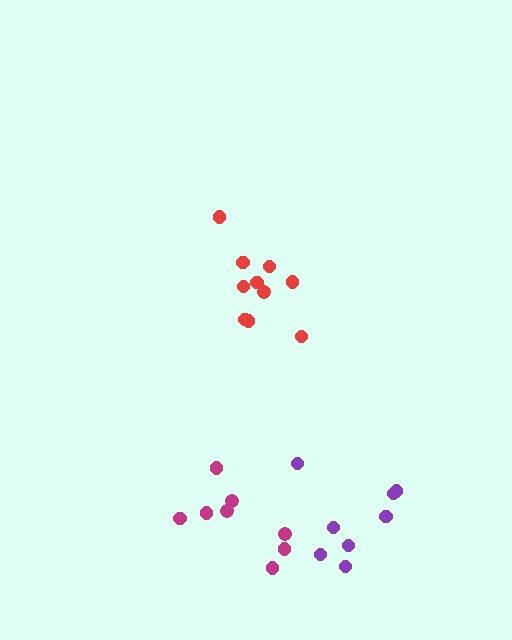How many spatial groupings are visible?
There are 3 spatial groupings.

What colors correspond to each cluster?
The clusters are colored: red, purple, magenta.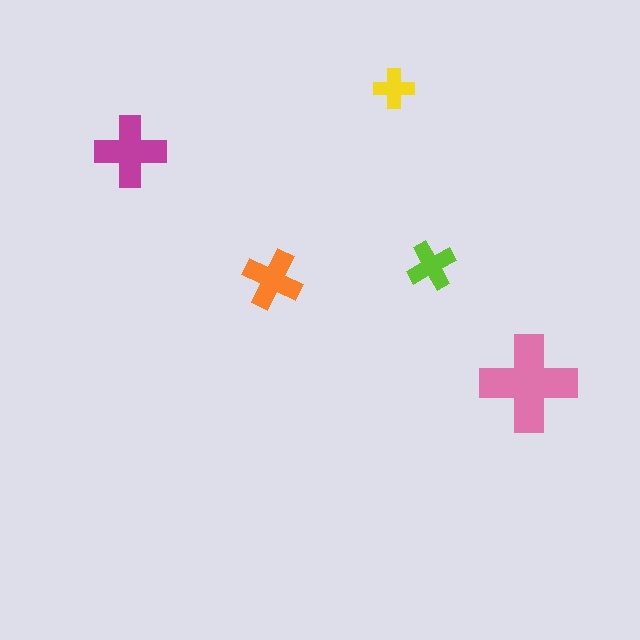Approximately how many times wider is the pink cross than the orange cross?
About 1.5 times wider.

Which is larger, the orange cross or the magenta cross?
The magenta one.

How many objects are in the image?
There are 5 objects in the image.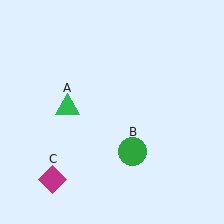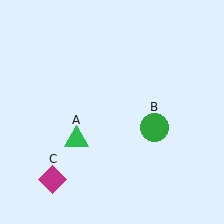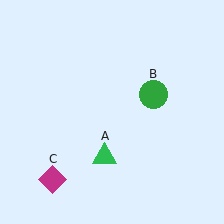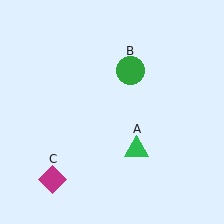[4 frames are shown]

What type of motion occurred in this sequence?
The green triangle (object A), green circle (object B) rotated counterclockwise around the center of the scene.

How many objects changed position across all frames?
2 objects changed position: green triangle (object A), green circle (object B).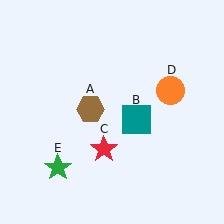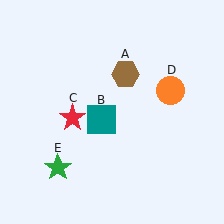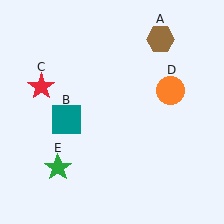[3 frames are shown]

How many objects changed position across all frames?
3 objects changed position: brown hexagon (object A), teal square (object B), red star (object C).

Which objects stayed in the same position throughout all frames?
Orange circle (object D) and green star (object E) remained stationary.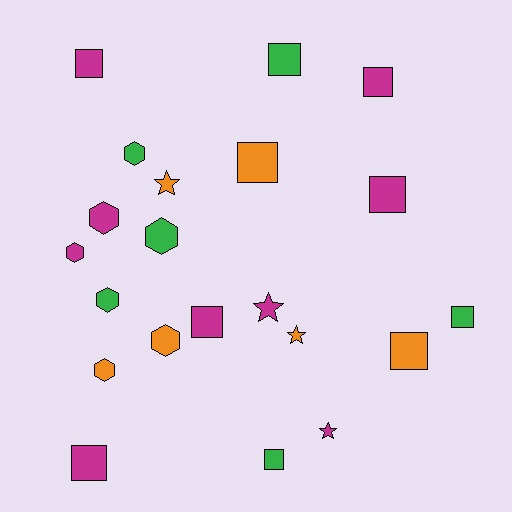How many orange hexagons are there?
There are 2 orange hexagons.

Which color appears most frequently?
Magenta, with 9 objects.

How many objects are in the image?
There are 21 objects.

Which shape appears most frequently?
Square, with 10 objects.